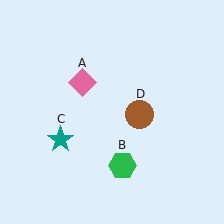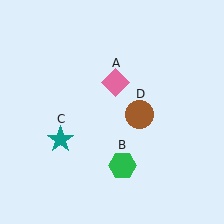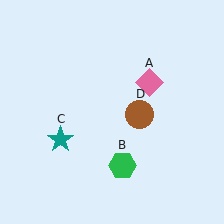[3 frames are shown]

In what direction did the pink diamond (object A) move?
The pink diamond (object A) moved right.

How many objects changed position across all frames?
1 object changed position: pink diamond (object A).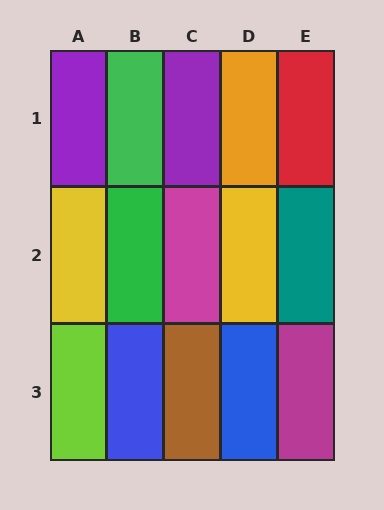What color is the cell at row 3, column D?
Blue.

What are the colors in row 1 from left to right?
Purple, green, purple, orange, red.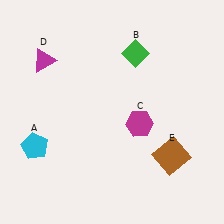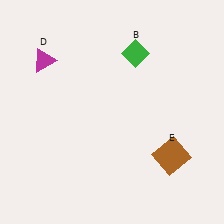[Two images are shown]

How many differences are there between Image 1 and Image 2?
There are 2 differences between the two images.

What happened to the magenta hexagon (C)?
The magenta hexagon (C) was removed in Image 2. It was in the bottom-right area of Image 1.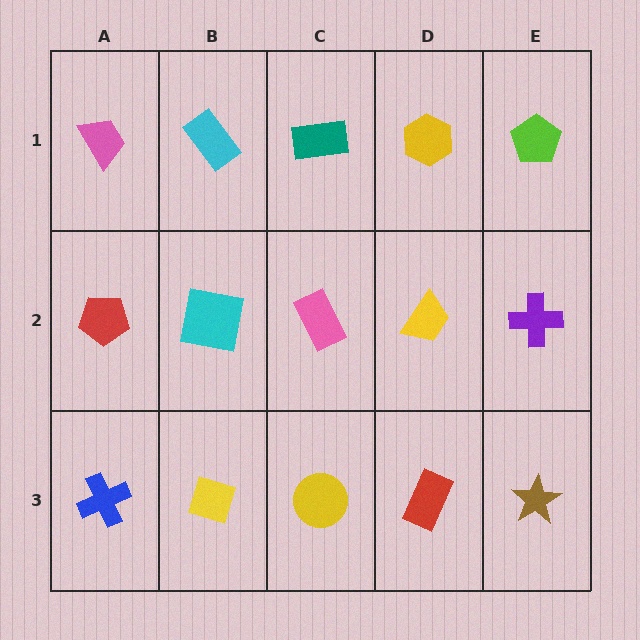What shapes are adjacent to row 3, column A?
A red pentagon (row 2, column A), a yellow diamond (row 3, column B).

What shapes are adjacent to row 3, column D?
A yellow trapezoid (row 2, column D), a yellow circle (row 3, column C), a brown star (row 3, column E).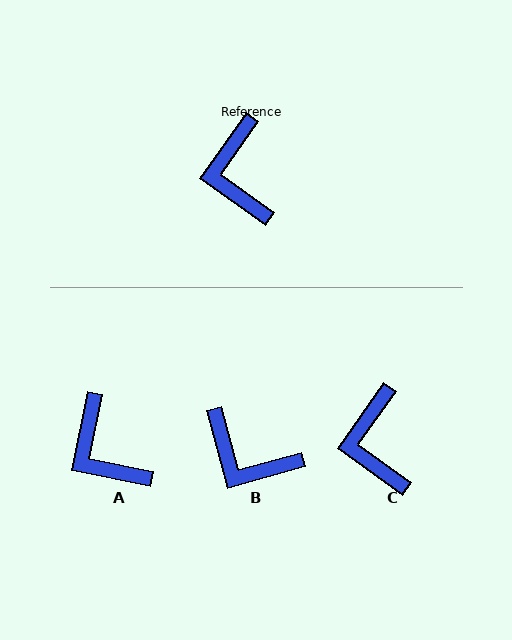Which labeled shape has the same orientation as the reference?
C.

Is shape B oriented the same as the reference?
No, it is off by about 51 degrees.